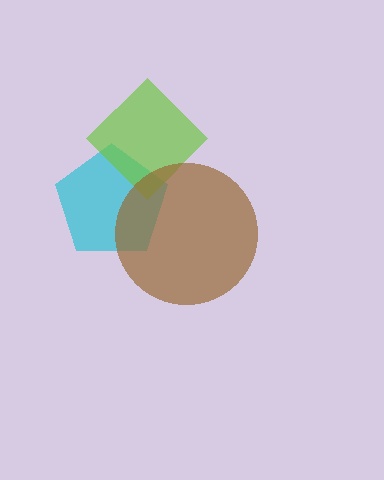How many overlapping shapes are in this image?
There are 3 overlapping shapes in the image.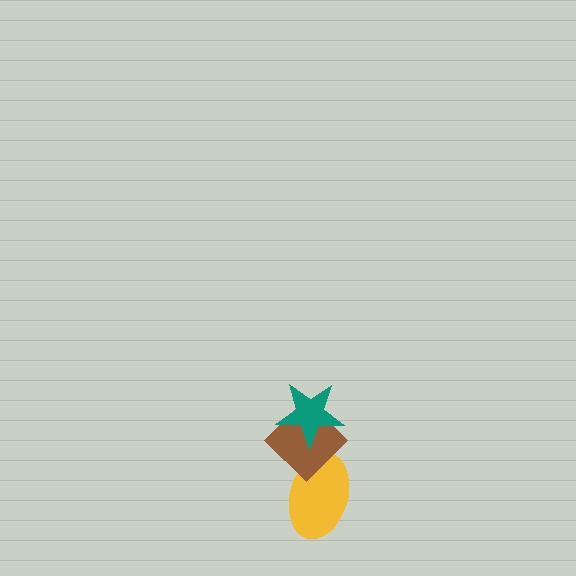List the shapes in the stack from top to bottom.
From top to bottom: the teal star, the brown diamond, the yellow ellipse.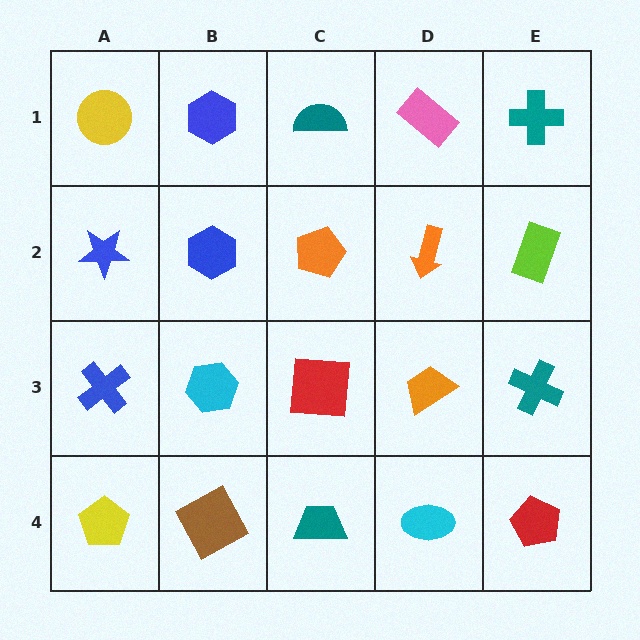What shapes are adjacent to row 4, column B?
A cyan hexagon (row 3, column B), a yellow pentagon (row 4, column A), a teal trapezoid (row 4, column C).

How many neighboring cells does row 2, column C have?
4.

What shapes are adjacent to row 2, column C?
A teal semicircle (row 1, column C), a red square (row 3, column C), a blue hexagon (row 2, column B), an orange arrow (row 2, column D).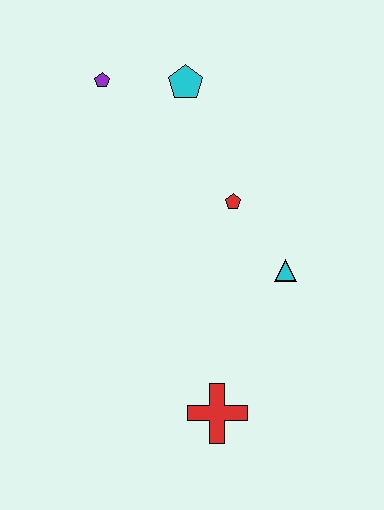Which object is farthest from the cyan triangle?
The purple pentagon is farthest from the cyan triangle.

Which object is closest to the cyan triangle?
The red pentagon is closest to the cyan triangle.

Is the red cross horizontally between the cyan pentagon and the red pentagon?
Yes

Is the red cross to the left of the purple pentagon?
No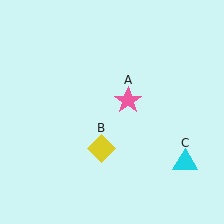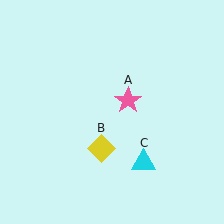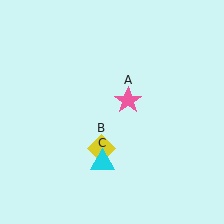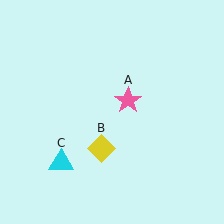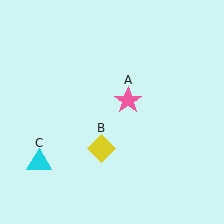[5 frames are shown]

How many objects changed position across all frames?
1 object changed position: cyan triangle (object C).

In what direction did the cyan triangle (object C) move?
The cyan triangle (object C) moved left.